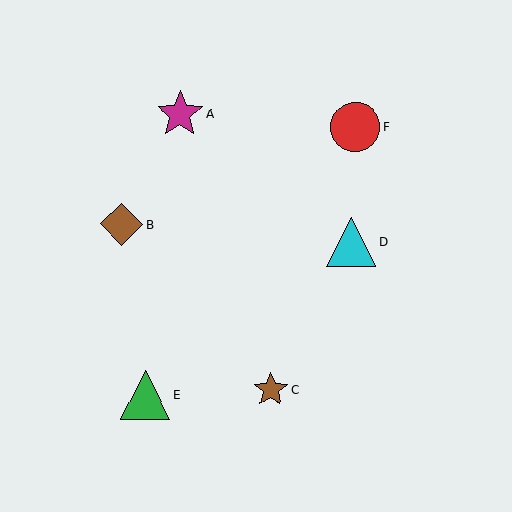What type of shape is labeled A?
Shape A is a magenta star.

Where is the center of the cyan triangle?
The center of the cyan triangle is at (351, 243).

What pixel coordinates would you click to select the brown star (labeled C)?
Click at (271, 390) to select the brown star C.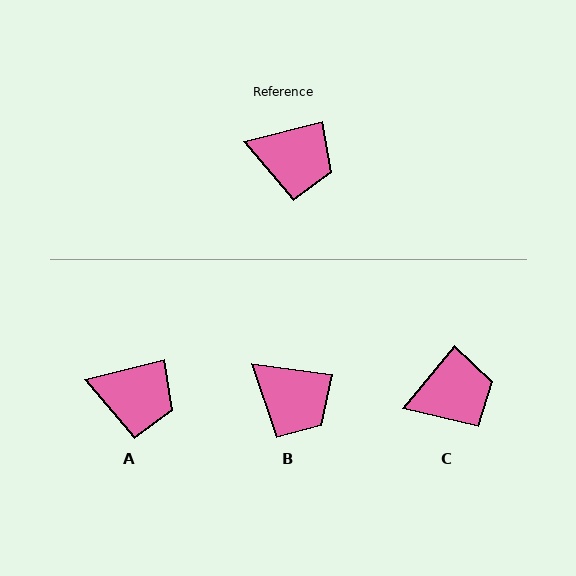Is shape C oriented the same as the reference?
No, it is off by about 36 degrees.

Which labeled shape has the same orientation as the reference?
A.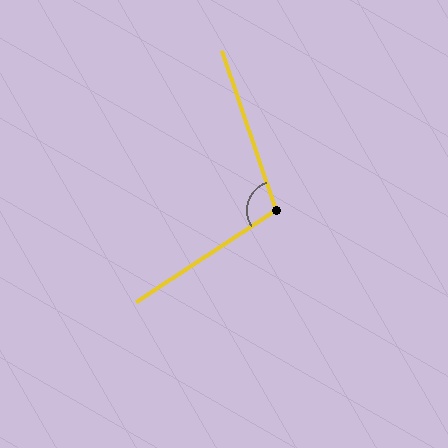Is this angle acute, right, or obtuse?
It is obtuse.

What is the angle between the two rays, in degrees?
Approximately 105 degrees.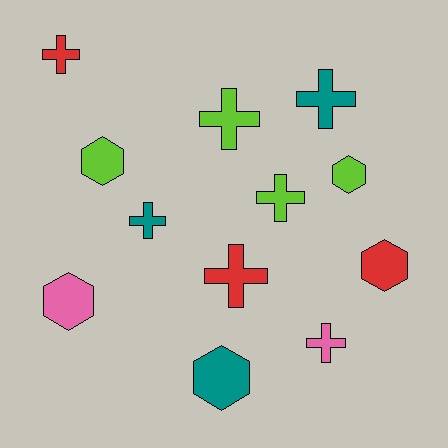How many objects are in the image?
There are 12 objects.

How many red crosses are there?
There are 2 red crosses.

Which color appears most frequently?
Lime, with 4 objects.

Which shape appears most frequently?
Cross, with 7 objects.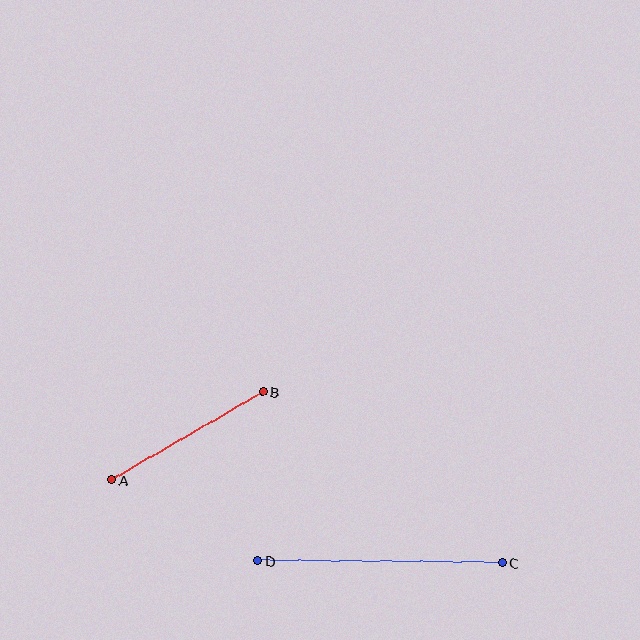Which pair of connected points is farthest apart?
Points C and D are farthest apart.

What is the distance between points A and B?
The distance is approximately 175 pixels.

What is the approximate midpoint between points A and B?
The midpoint is at approximately (187, 436) pixels.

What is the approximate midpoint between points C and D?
The midpoint is at approximately (380, 562) pixels.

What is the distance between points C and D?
The distance is approximately 244 pixels.